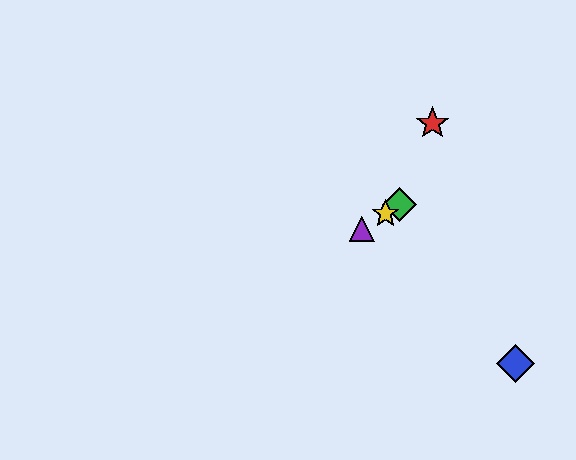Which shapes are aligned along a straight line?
The green diamond, the yellow star, the purple triangle are aligned along a straight line.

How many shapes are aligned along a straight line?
3 shapes (the green diamond, the yellow star, the purple triangle) are aligned along a straight line.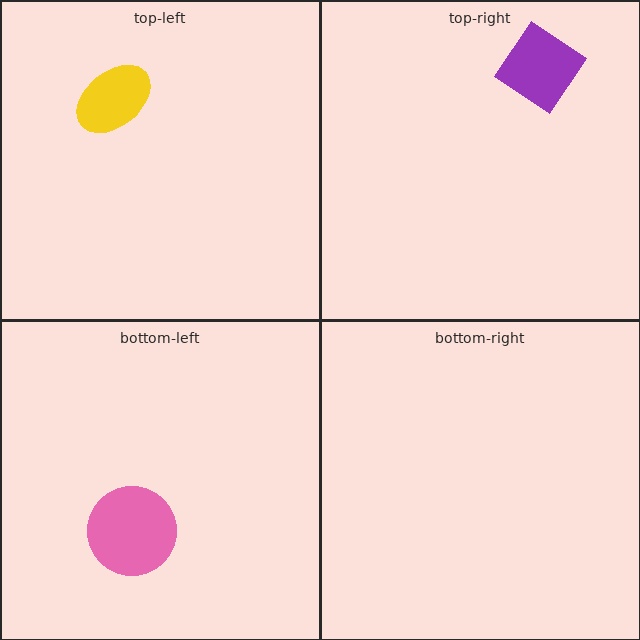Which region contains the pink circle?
The bottom-left region.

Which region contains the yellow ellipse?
The top-left region.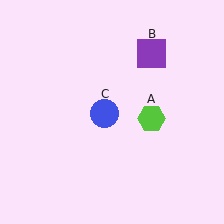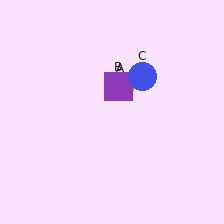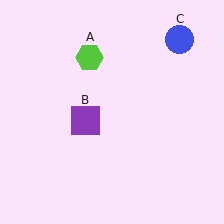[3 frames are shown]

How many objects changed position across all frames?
3 objects changed position: lime hexagon (object A), purple square (object B), blue circle (object C).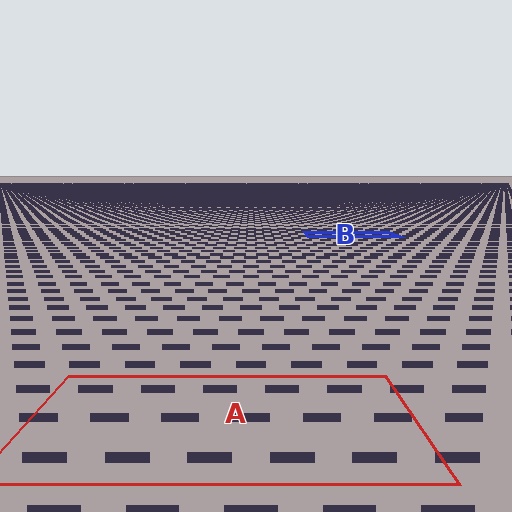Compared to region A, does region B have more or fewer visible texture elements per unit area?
Region B has more texture elements per unit area — they are packed more densely because it is farther away.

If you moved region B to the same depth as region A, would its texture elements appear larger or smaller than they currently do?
They would appear larger. At a closer depth, the same texture elements are projected at a bigger on-screen size.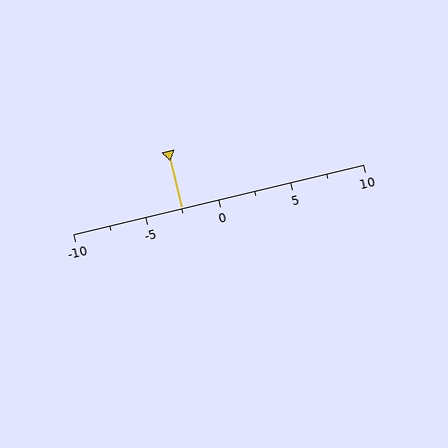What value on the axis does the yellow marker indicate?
The marker indicates approximately -2.5.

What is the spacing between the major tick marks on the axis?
The major ticks are spaced 5 apart.